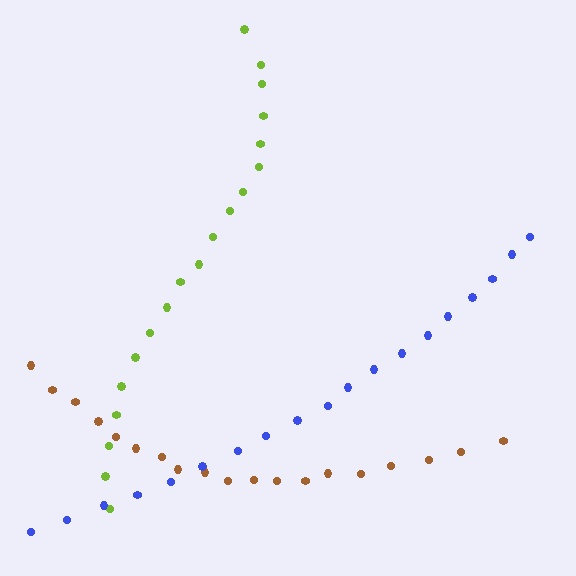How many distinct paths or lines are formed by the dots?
There are 3 distinct paths.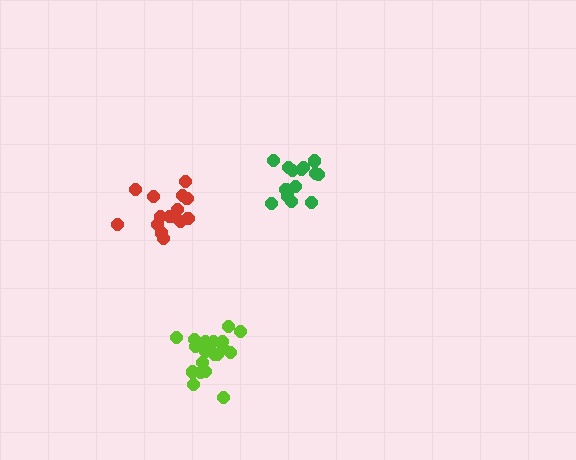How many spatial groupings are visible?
There are 3 spatial groupings.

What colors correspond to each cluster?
The clusters are colored: lime, green, red.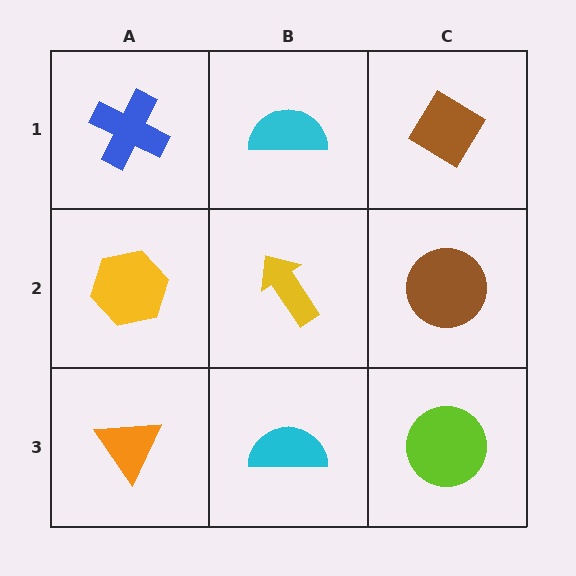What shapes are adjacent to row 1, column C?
A brown circle (row 2, column C), a cyan semicircle (row 1, column B).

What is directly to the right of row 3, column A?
A cyan semicircle.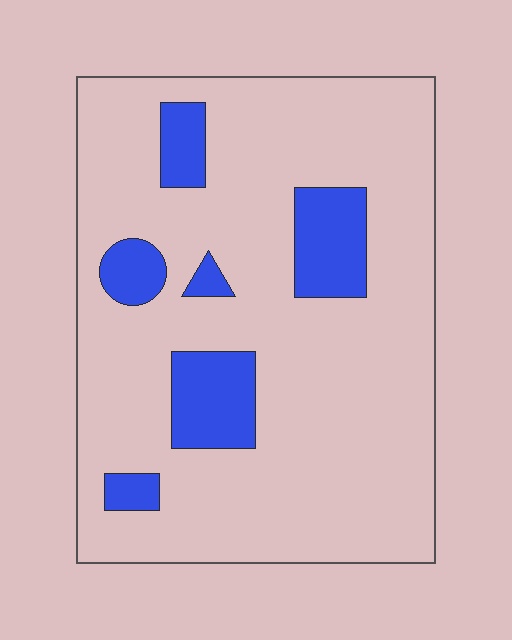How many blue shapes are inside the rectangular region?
6.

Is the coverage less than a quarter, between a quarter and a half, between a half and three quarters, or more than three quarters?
Less than a quarter.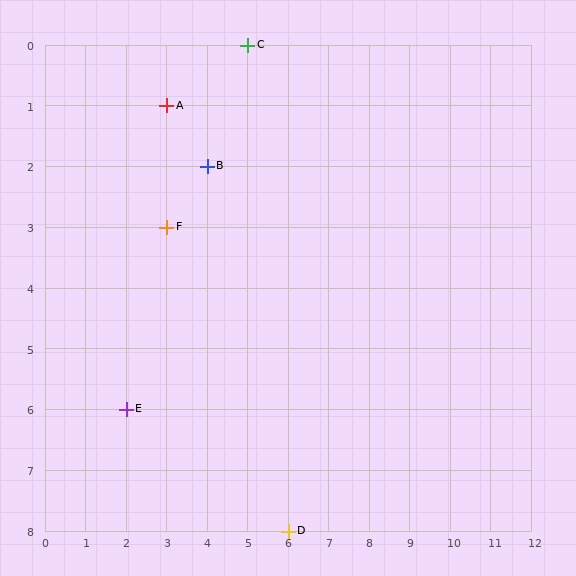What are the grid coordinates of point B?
Point B is at grid coordinates (4, 2).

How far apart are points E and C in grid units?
Points E and C are 3 columns and 6 rows apart (about 6.7 grid units diagonally).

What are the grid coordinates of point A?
Point A is at grid coordinates (3, 1).